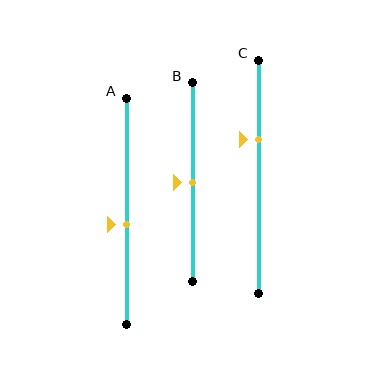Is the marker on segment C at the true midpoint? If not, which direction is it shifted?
No, the marker on segment C is shifted upward by about 16% of the segment length.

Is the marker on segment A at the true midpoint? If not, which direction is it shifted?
No, the marker on segment A is shifted downward by about 6% of the segment length.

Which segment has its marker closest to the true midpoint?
Segment B has its marker closest to the true midpoint.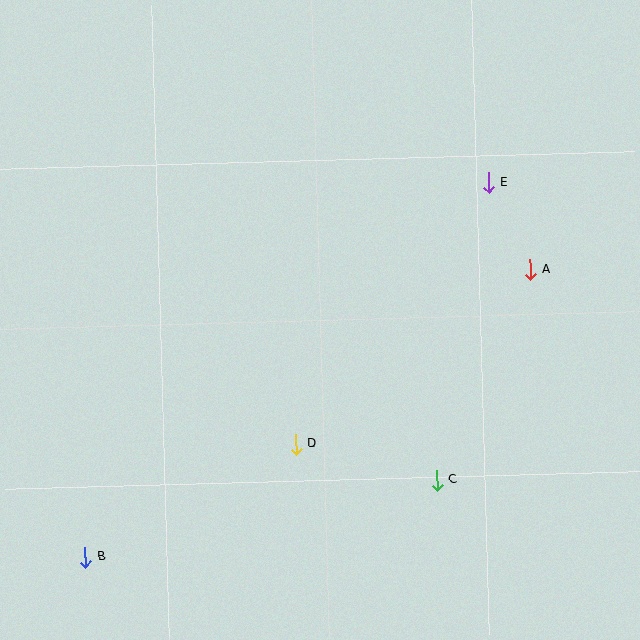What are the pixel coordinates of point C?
Point C is at (437, 480).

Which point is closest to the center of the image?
Point D at (296, 444) is closest to the center.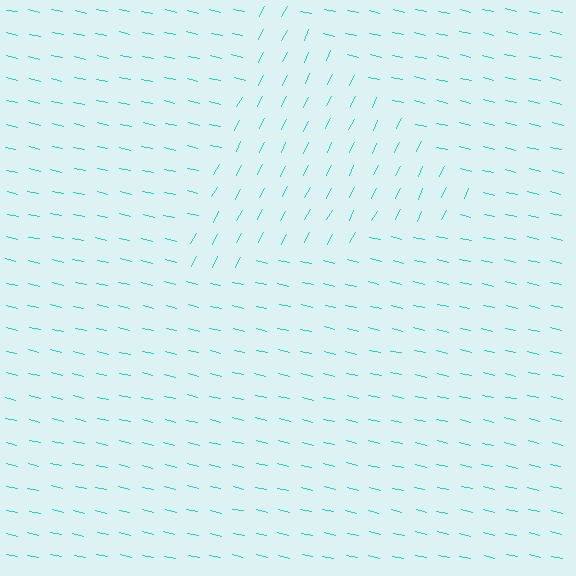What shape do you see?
I see a triangle.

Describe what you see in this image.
The image is filled with small cyan line segments. A triangle region in the image has lines oriented differently from the surrounding lines, creating a visible texture boundary.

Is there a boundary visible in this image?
Yes, there is a texture boundary formed by a change in line orientation.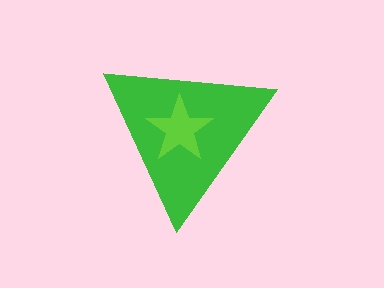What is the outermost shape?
The green triangle.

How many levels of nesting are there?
2.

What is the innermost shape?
The lime star.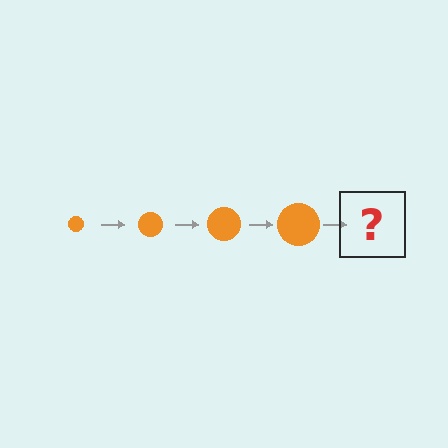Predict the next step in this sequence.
The next step is an orange circle, larger than the previous one.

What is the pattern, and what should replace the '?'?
The pattern is that the circle gets progressively larger each step. The '?' should be an orange circle, larger than the previous one.